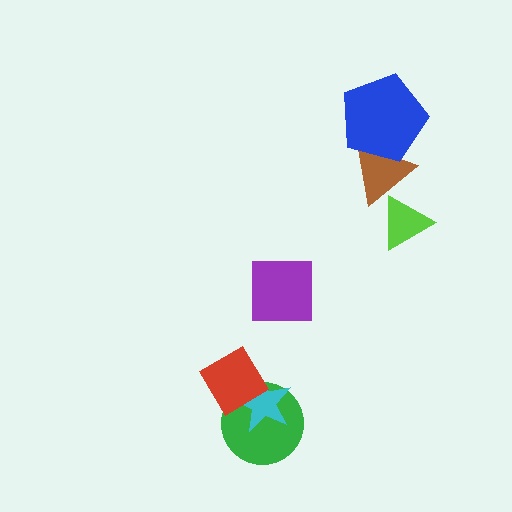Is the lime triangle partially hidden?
Yes, it is partially covered by another shape.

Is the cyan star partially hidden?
Yes, it is partially covered by another shape.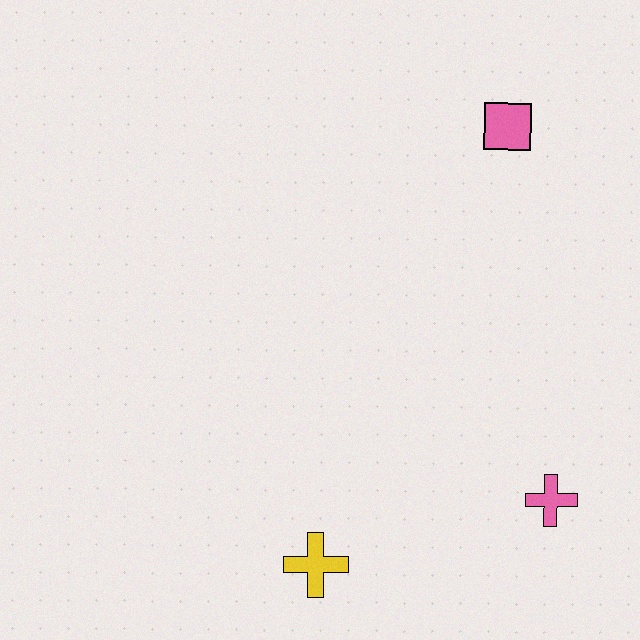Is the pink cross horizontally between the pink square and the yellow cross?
No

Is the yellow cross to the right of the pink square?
No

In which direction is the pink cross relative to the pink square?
The pink cross is below the pink square.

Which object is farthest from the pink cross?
The pink square is farthest from the pink cross.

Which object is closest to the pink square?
The pink cross is closest to the pink square.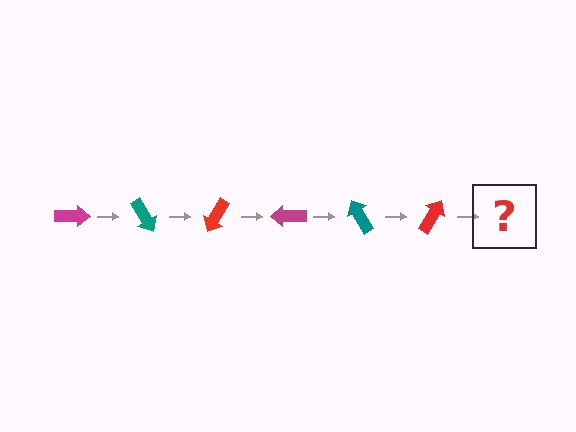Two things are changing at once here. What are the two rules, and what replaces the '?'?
The two rules are that it rotates 60 degrees each step and the color cycles through magenta, teal, and red. The '?' should be a magenta arrow, rotated 360 degrees from the start.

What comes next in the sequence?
The next element should be a magenta arrow, rotated 360 degrees from the start.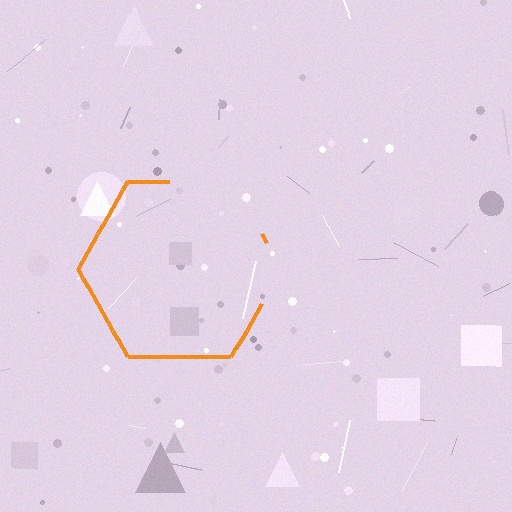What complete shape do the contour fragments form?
The contour fragments form a hexagon.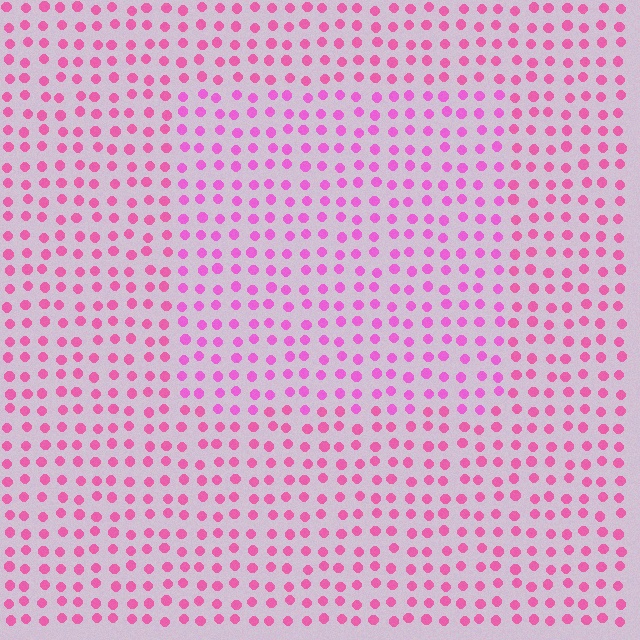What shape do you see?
I see a rectangle.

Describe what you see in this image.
The image is filled with small pink elements in a uniform arrangement. A rectangle-shaped region is visible where the elements are tinted to a slightly different hue, forming a subtle color boundary.